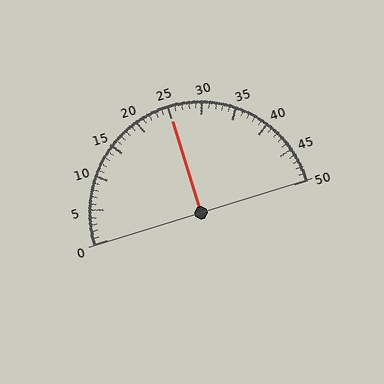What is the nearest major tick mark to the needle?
The nearest major tick mark is 25.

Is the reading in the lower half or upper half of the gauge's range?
The reading is in the upper half of the range (0 to 50).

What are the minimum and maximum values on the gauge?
The gauge ranges from 0 to 50.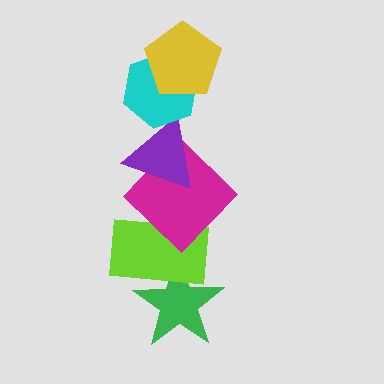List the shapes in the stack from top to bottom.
From top to bottom: the yellow pentagon, the cyan hexagon, the purple triangle, the magenta diamond, the lime rectangle, the green star.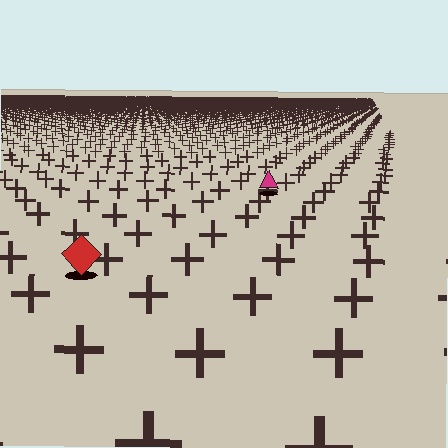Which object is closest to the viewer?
The red diamond is closest. The texture marks near it are larger and more spread out.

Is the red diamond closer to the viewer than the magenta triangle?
Yes. The red diamond is closer — you can tell from the texture gradient: the ground texture is coarser near it.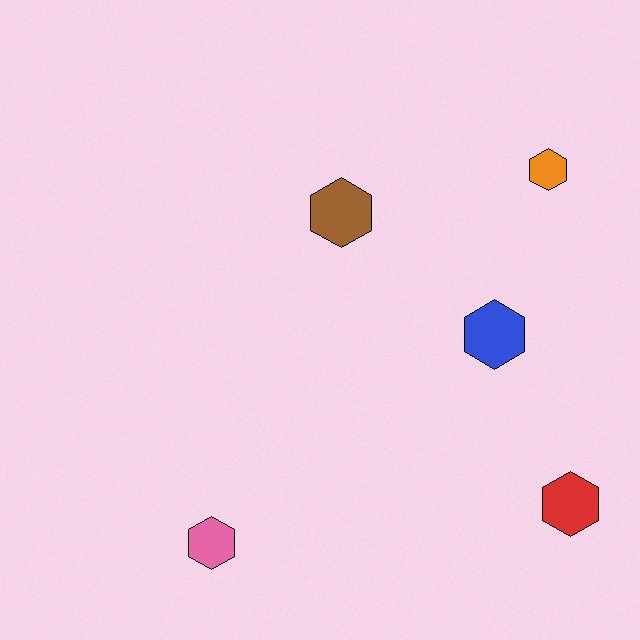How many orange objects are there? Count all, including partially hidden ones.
There is 1 orange object.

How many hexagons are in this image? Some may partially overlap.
There are 5 hexagons.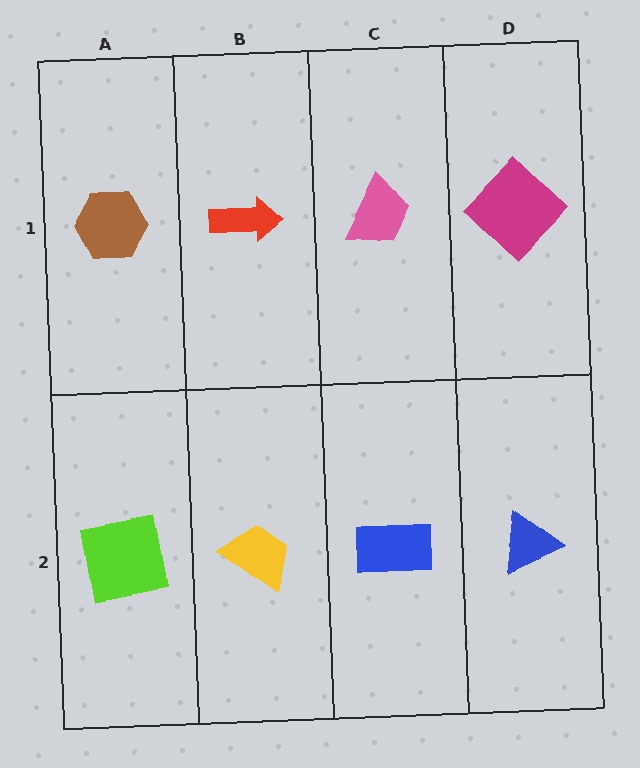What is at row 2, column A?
A lime square.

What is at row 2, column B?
A yellow trapezoid.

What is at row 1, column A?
A brown hexagon.